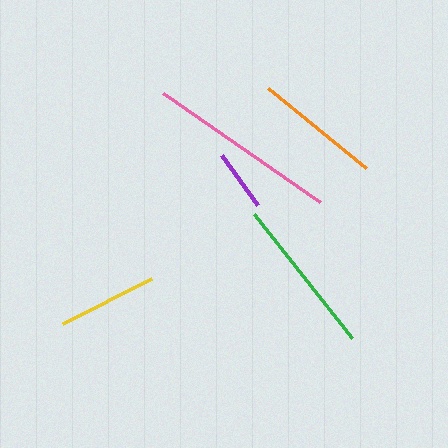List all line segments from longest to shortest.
From longest to shortest: pink, green, orange, yellow, purple.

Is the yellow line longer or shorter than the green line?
The green line is longer than the yellow line.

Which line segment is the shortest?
The purple line is the shortest at approximately 62 pixels.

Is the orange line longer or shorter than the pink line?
The pink line is longer than the orange line.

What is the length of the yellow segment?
The yellow segment is approximately 100 pixels long.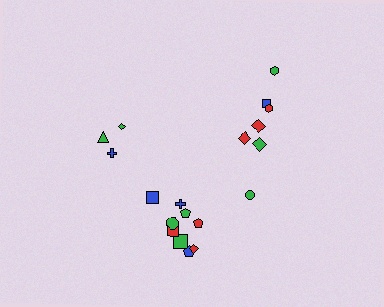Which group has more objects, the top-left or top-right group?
The top-right group.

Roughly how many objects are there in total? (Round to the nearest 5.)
Roughly 20 objects in total.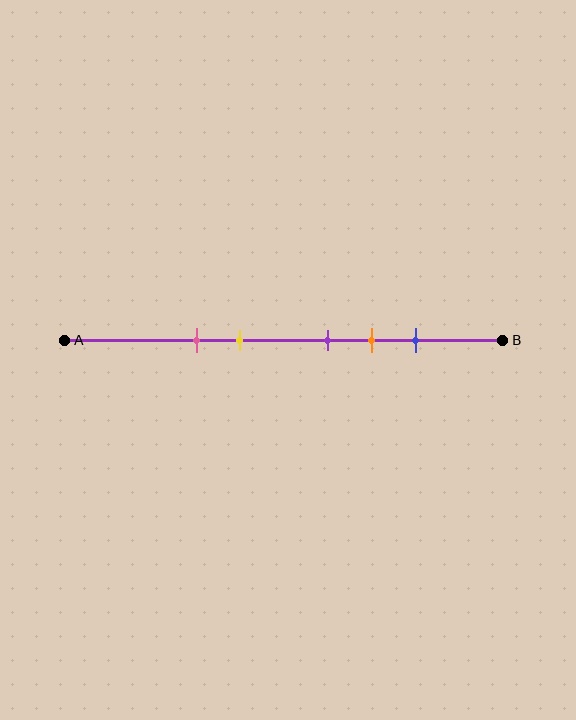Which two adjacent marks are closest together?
The purple and orange marks are the closest adjacent pair.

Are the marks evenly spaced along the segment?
No, the marks are not evenly spaced.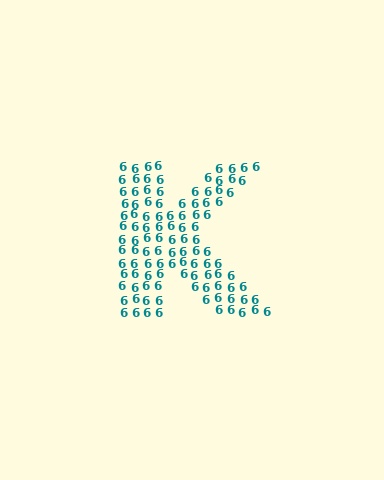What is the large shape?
The large shape is the letter K.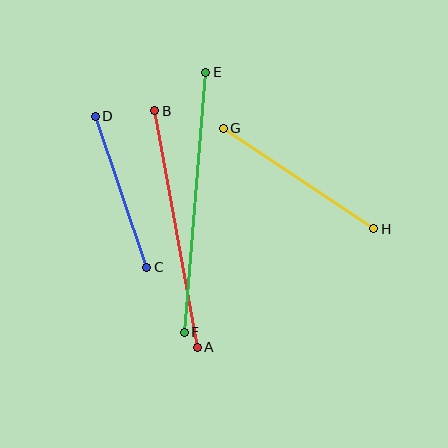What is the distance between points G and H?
The distance is approximately 181 pixels.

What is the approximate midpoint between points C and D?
The midpoint is at approximately (121, 192) pixels.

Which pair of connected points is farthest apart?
Points E and F are farthest apart.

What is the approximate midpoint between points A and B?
The midpoint is at approximately (176, 229) pixels.